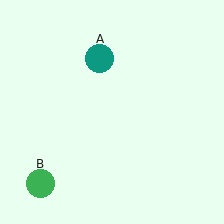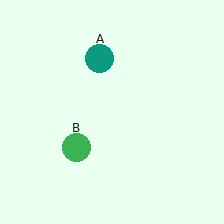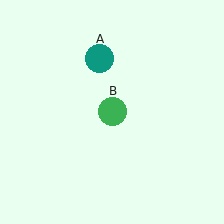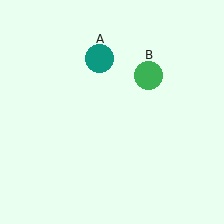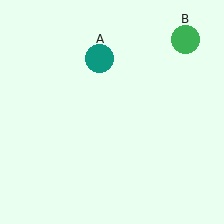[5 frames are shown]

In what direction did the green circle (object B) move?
The green circle (object B) moved up and to the right.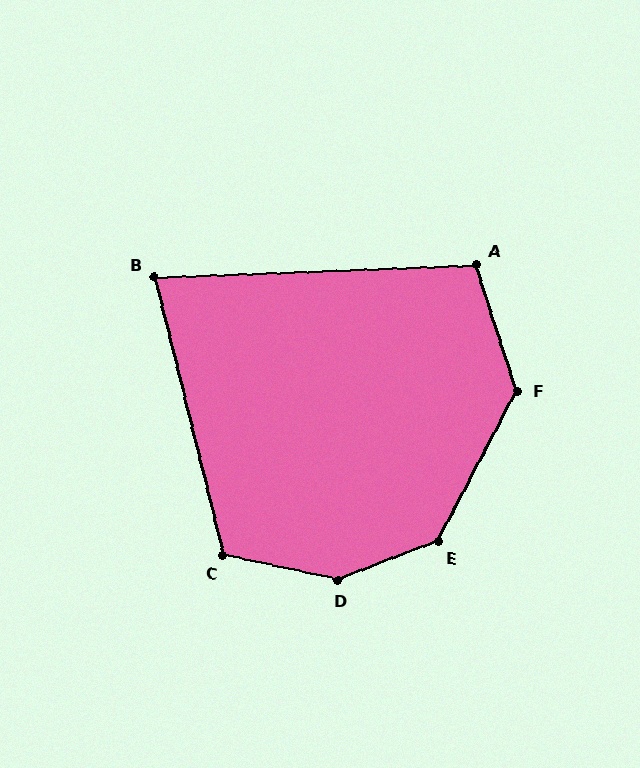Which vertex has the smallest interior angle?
B, at approximately 78 degrees.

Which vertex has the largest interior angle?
D, at approximately 147 degrees.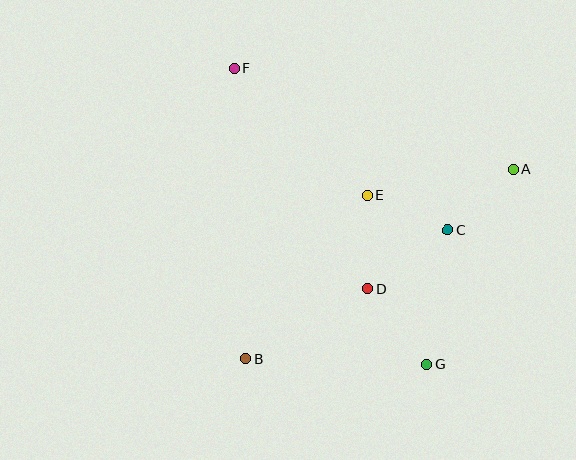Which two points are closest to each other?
Points C and E are closest to each other.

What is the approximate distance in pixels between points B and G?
The distance between B and G is approximately 181 pixels.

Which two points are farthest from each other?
Points F and G are farthest from each other.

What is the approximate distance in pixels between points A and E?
The distance between A and E is approximately 148 pixels.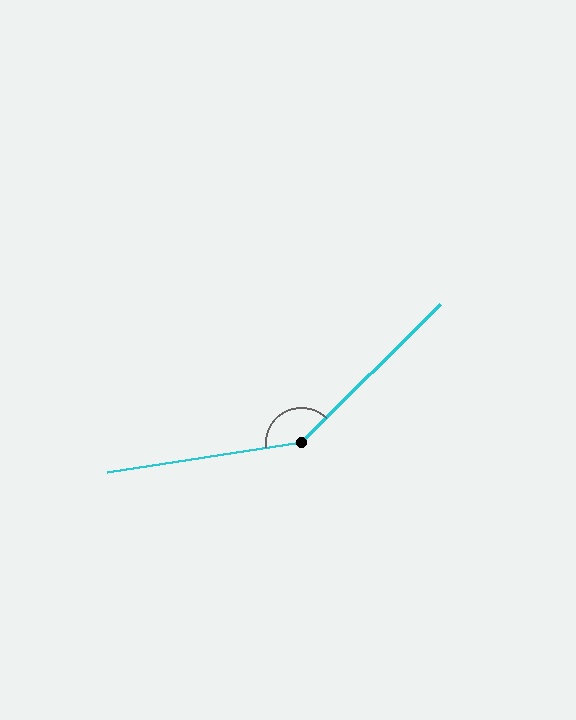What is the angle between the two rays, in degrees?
Approximately 144 degrees.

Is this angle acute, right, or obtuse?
It is obtuse.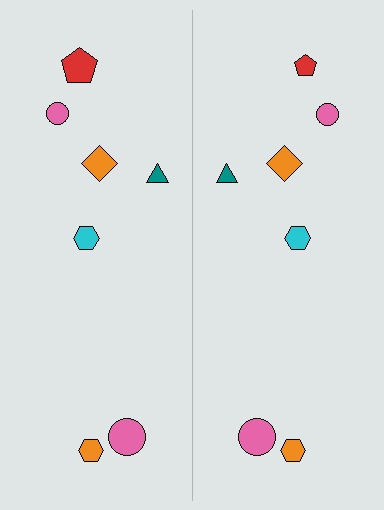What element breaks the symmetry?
The red pentagon on the right side has a different size than its mirror counterpart.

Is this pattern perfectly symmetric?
No, the pattern is not perfectly symmetric. The red pentagon on the right side has a different size than its mirror counterpart.